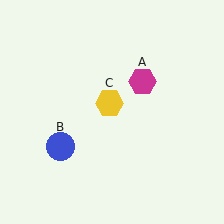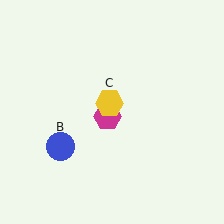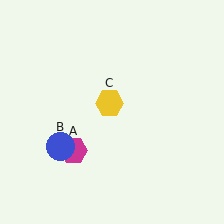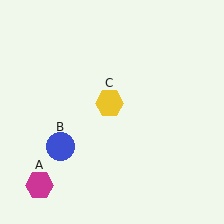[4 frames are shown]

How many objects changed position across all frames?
1 object changed position: magenta hexagon (object A).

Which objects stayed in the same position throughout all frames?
Blue circle (object B) and yellow hexagon (object C) remained stationary.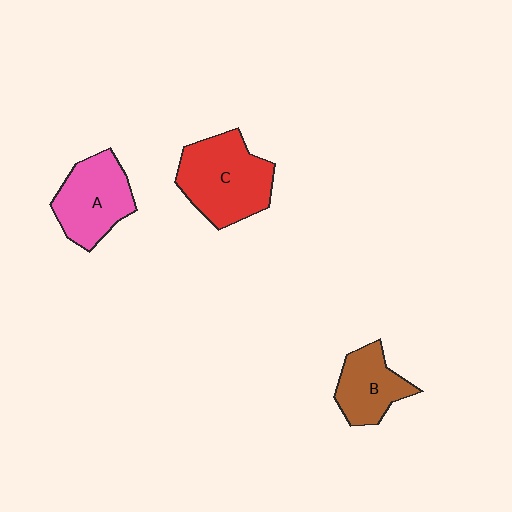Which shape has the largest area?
Shape C (red).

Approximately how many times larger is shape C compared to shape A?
Approximately 1.2 times.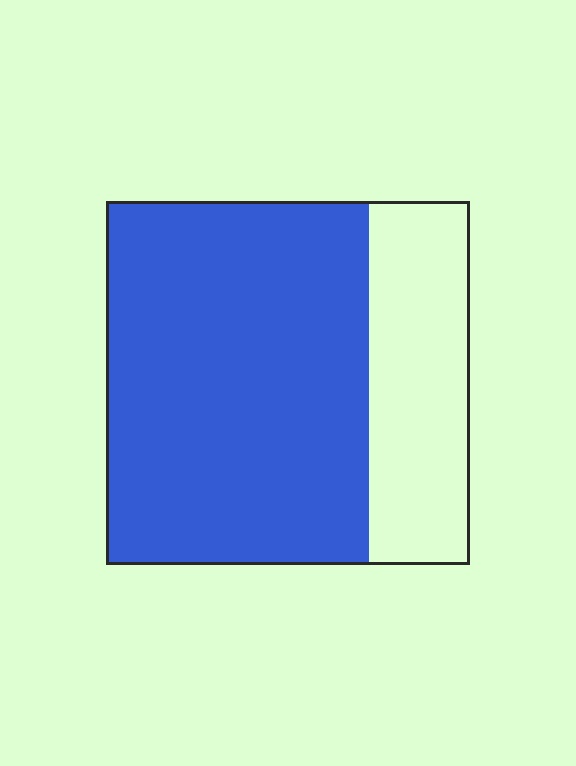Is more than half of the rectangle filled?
Yes.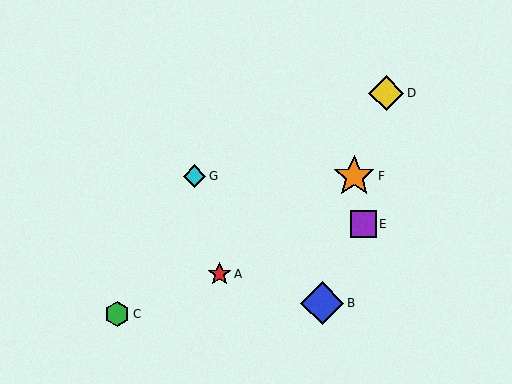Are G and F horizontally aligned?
Yes, both are at y≈176.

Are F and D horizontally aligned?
No, F is at y≈176 and D is at y≈93.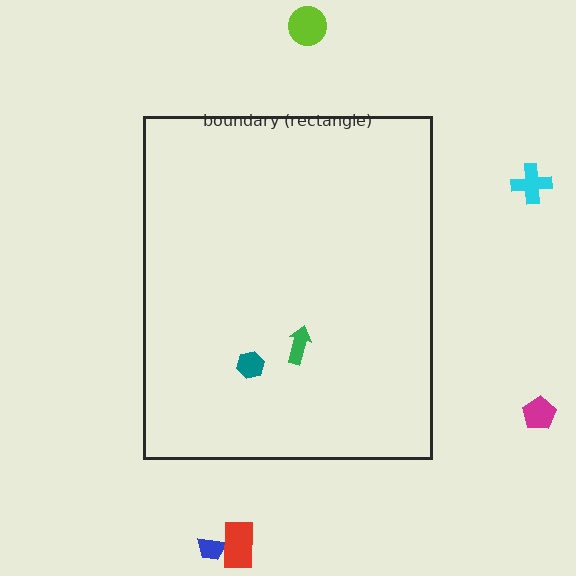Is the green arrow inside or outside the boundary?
Inside.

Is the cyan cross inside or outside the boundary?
Outside.